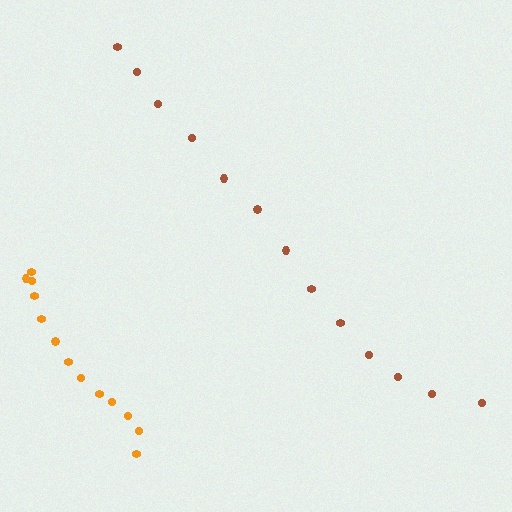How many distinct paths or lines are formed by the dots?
There are 2 distinct paths.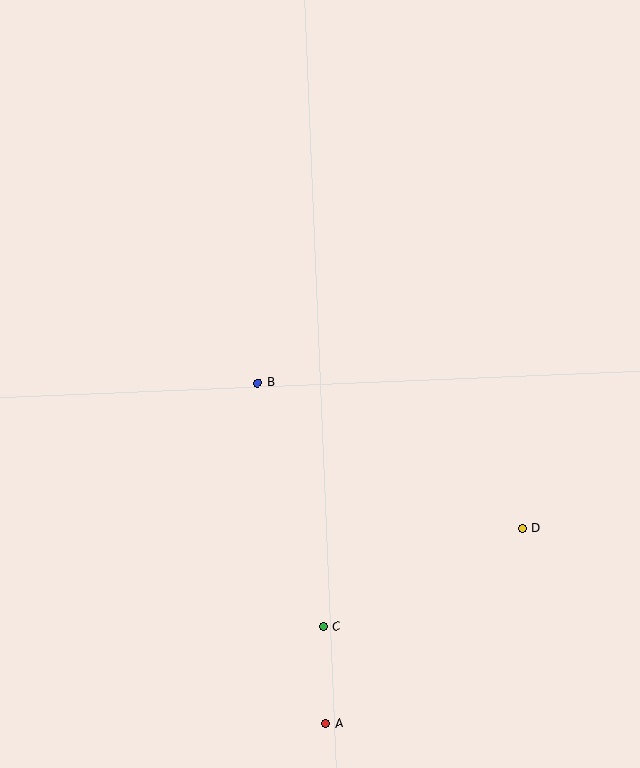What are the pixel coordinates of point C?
Point C is at (323, 627).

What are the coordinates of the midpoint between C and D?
The midpoint between C and D is at (423, 578).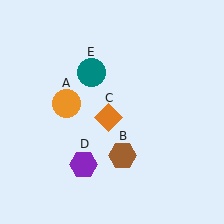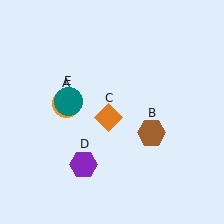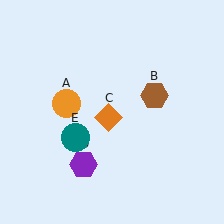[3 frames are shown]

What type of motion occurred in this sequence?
The brown hexagon (object B), teal circle (object E) rotated counterclockwise around the center of the scene.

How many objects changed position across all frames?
2 objects changed position: brown hexagon (object B), teal circle (object E).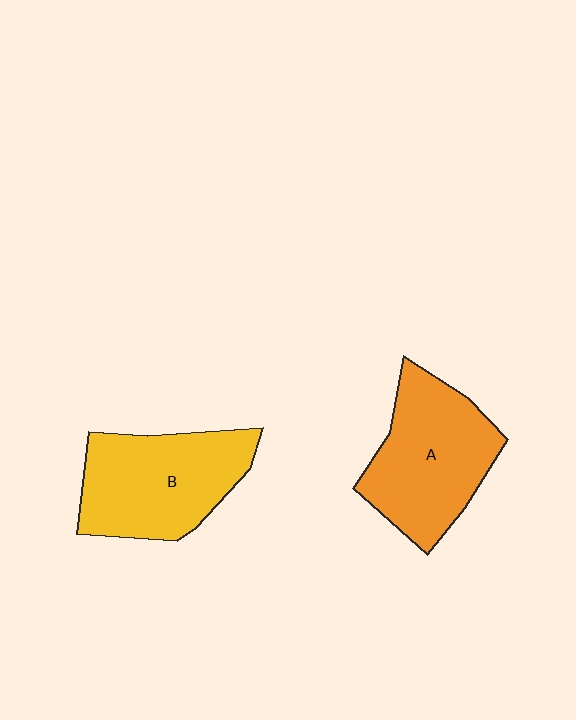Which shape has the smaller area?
Shape B (yellow).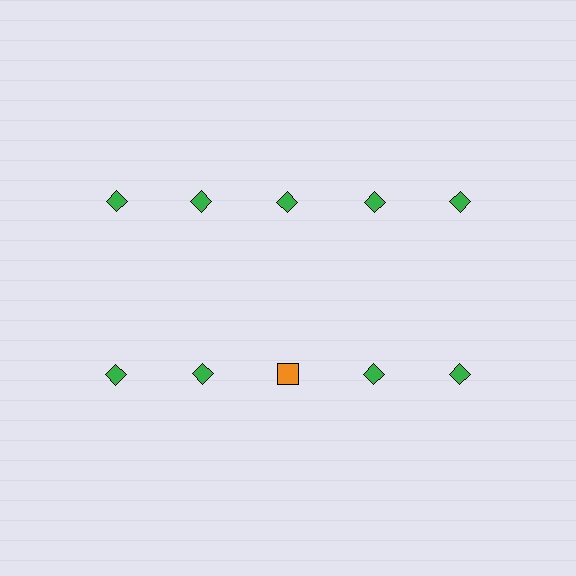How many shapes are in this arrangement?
There are 10 shapes arranged in a grid pattern.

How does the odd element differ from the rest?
It differs in both color (orange instead of green) and shape (square instead of diamond).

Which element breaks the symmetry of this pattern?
The orange square in the second row, center column breaks the symmetry. All other shapes are green diamonds.